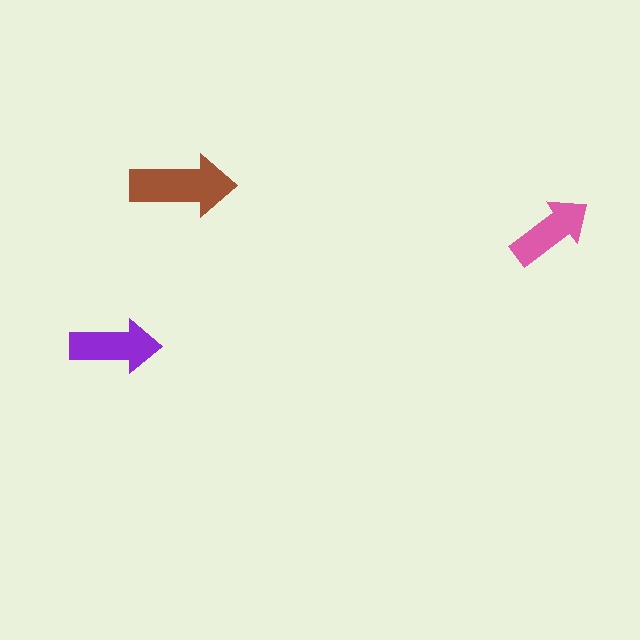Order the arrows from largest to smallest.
the brown one, the purple one, the pink one.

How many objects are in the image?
There are 3 objects in the image.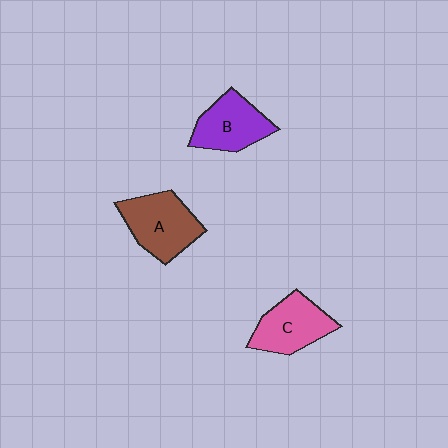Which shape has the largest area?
Shape A (brown).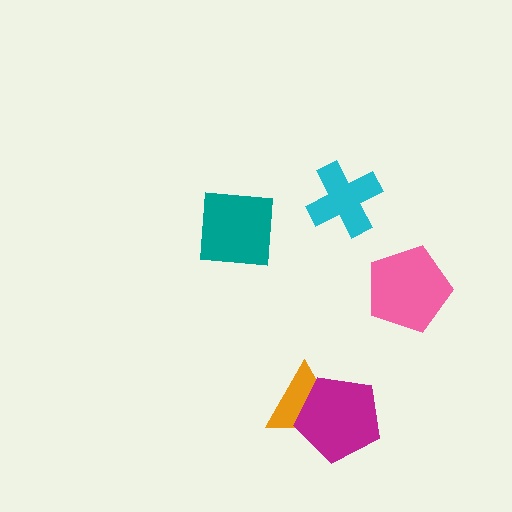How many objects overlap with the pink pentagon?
0 objects overlap with the pink pentagon.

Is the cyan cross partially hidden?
No, no other shape covers it.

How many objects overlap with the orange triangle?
1 object overlaps with the orange triangle.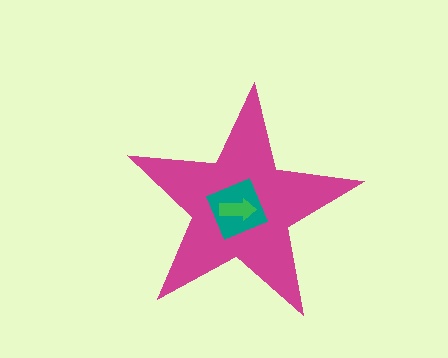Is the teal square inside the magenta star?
Yes.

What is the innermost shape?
The green arrow.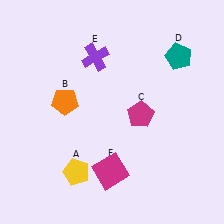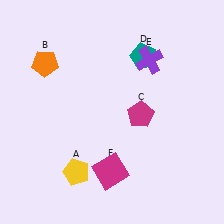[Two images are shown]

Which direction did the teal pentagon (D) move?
The teal pentagon (D) moved left.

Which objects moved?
The objects that moved are: the orange pentagon (B), the teal pentagon (D), the purple cross (E).